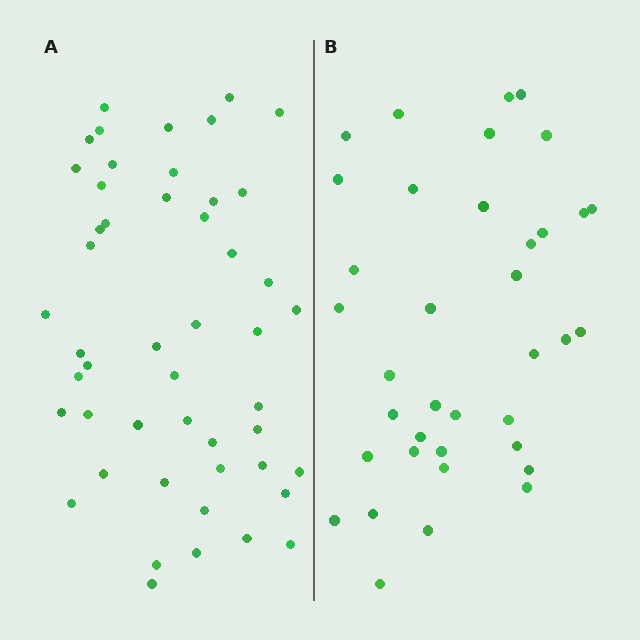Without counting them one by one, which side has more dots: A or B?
Region A (the left region) has more dots.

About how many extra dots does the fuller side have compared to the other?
Region A has roughly 12 or so more dots than region B.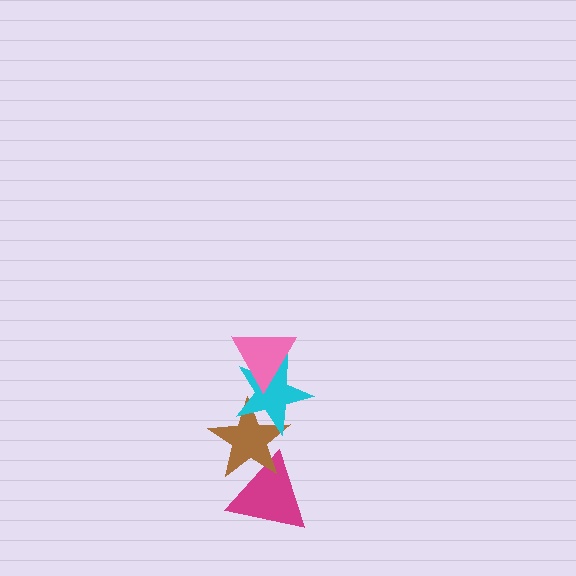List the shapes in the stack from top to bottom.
From top to bottom: the pink triangle, the cyan star, the brown star, the magenta triangle.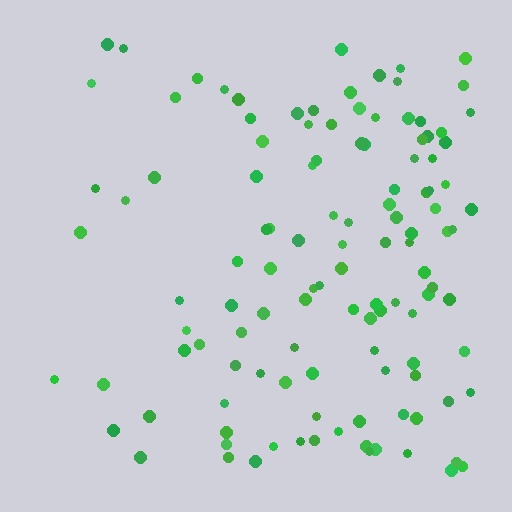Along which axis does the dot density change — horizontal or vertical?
Horizontal.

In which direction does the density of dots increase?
From left to right, with the right side densest.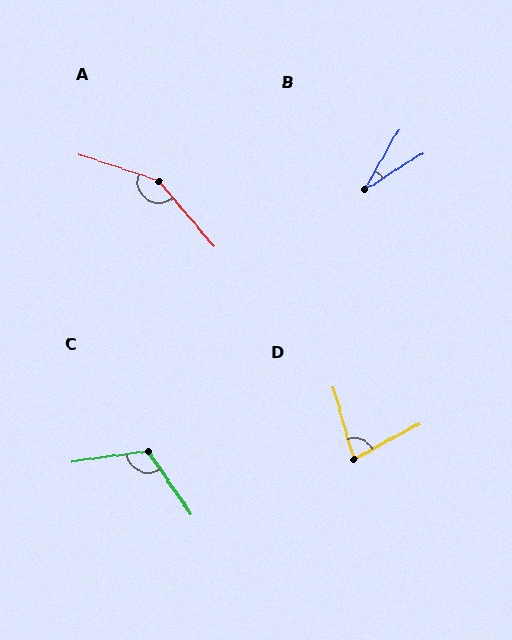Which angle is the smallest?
B, at approximately 27 degrees.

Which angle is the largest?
A, at approximately 149 degrees.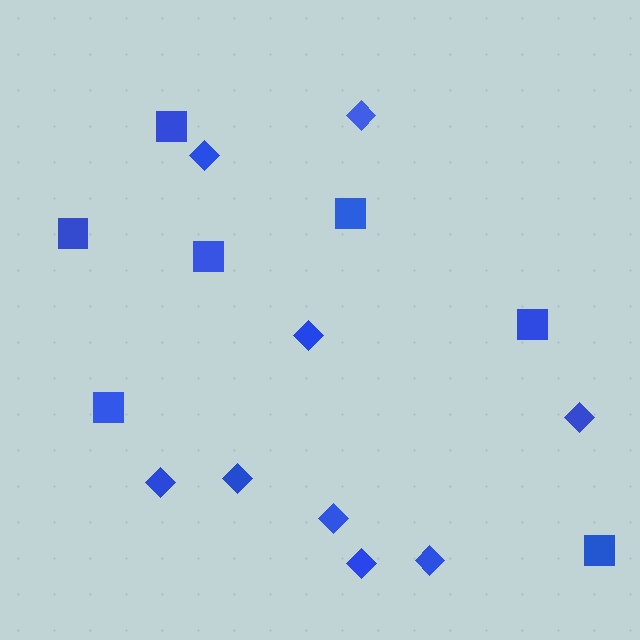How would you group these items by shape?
There are 2 groups: one group of diamonds (9) and one group of squares (7).